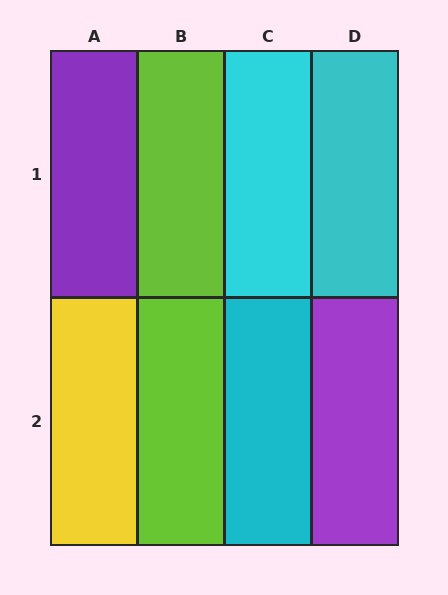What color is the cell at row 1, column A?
Purple.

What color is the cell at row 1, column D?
Cyan.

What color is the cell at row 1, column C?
Cyan.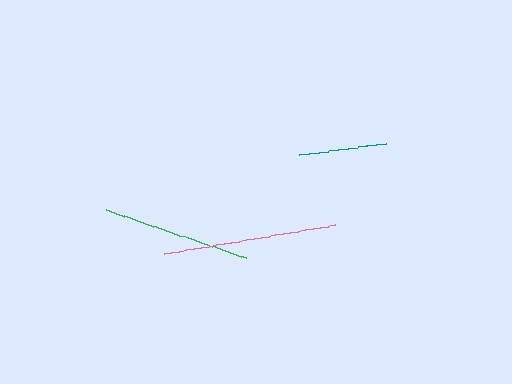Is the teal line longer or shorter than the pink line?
The pink line is longer than the teal line.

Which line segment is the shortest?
The teal line is the shortest at approximately 88 pixels.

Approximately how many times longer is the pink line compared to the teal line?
The pink line is approximately 2.0 times the length of the teal line.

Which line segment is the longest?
The pink line is the longest at approximately 174 pixels.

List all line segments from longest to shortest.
From longest to shortest: pink, green, teal.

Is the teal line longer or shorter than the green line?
The green line is longer than the teal line.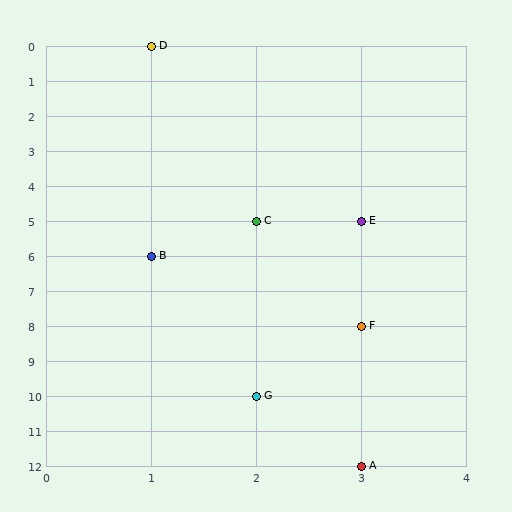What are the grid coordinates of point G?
Point G is at grid coordinates (2, 10).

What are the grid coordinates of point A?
Point A is at grid coordinates (3, 12).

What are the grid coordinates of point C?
Point C is at grid coordinates (2, 5).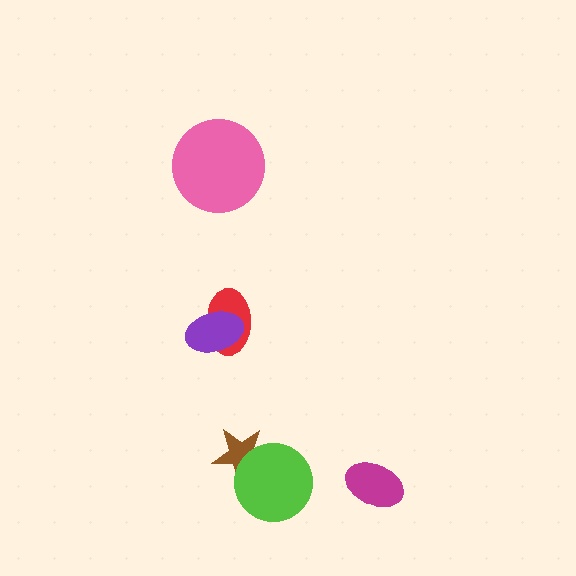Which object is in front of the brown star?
The lime circle is in front of the brown star.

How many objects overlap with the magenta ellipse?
0 objects overlap with the magenta ellipse.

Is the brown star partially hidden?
Yes, it is partially covered by another shape.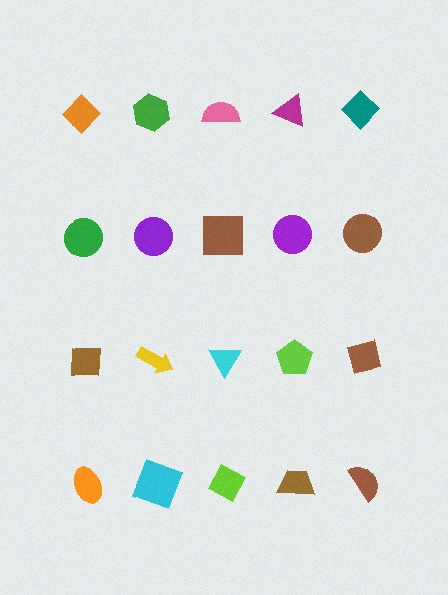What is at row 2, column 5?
A brown circle.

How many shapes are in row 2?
5 shapes.